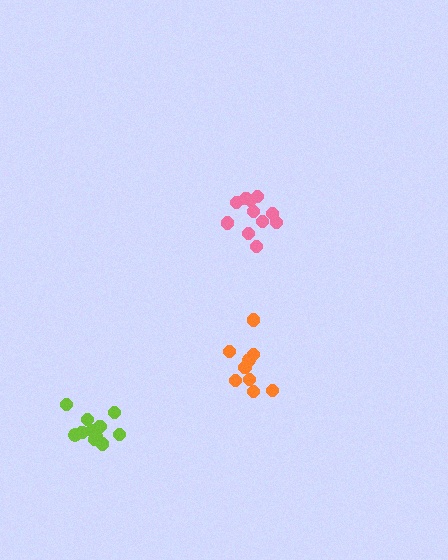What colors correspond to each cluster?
The clusters are colored: orange, pink, lime.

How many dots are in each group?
Group 1: 10 dots, Group 2: 11 dots, Group 3: 11 dots (32 total).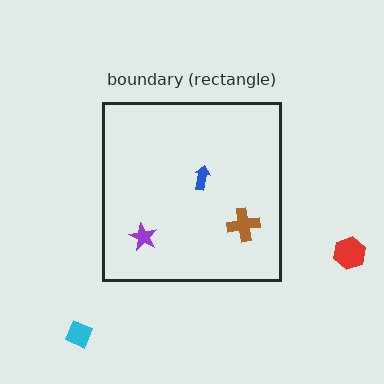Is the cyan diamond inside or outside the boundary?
Outside.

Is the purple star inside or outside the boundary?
Inside.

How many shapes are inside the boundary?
3 inside, 2 outside.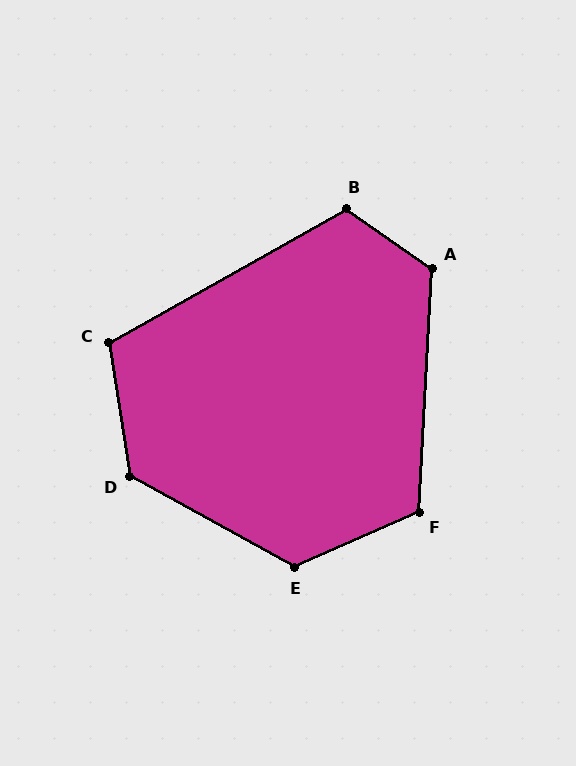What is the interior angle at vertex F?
Approximately 117 degrees (obtuse).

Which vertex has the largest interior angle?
D, at approximately 128 degrees.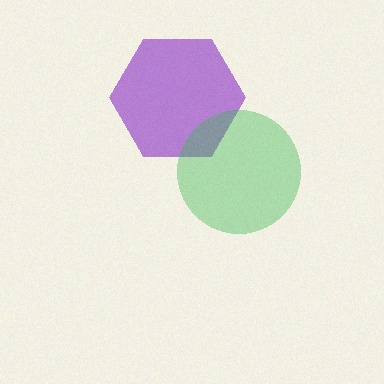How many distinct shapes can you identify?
There are 2 distinct shapes: a purple hexagon, a green circle.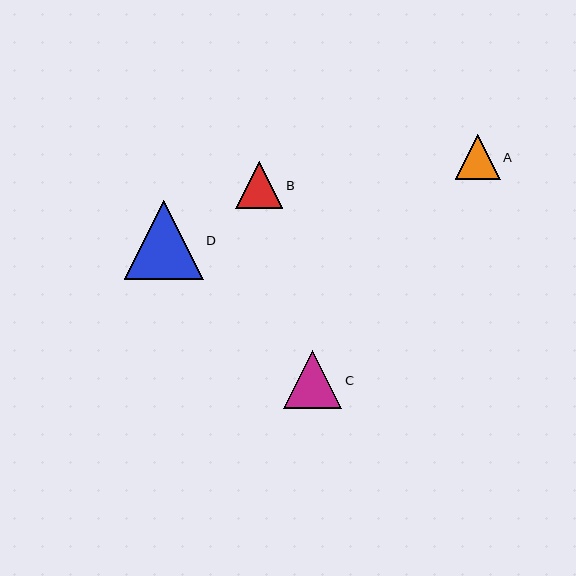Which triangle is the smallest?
Triangle A is the smallest with a size of approximately 45 pixels.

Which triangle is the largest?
Triangle D is the largest with a size of approximately 79 pixels.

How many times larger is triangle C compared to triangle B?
Triangle C is approximately 1.2 times the size of triangle B.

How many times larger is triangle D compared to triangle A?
Triangle D is approximately 1.8 times the size of triangle A.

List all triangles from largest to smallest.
From largest to smallest: D, C, B, A.